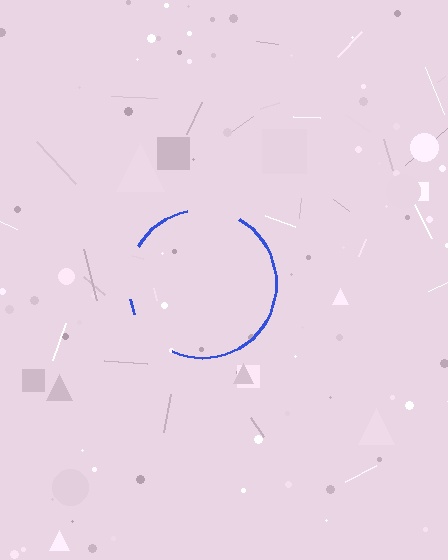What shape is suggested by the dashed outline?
The dashed outline suggests a circle.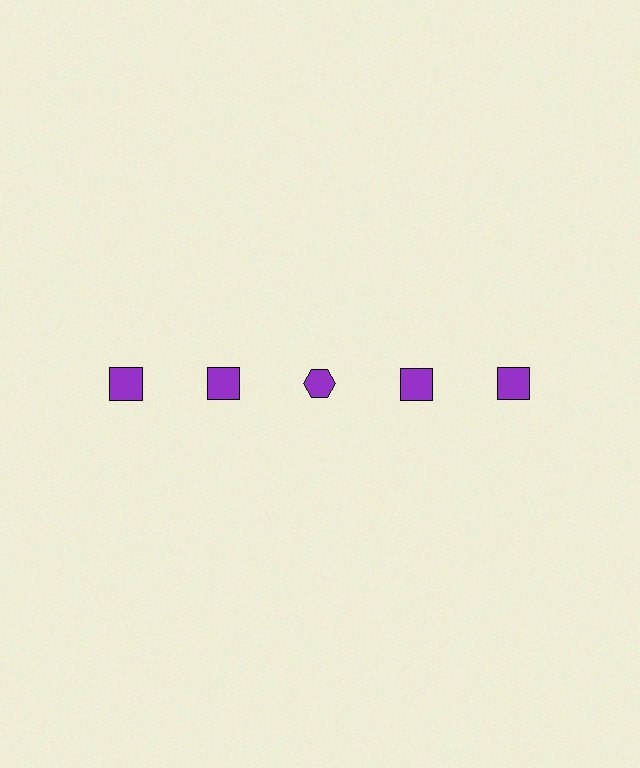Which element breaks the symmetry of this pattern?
The purple hexagon in the top row, center column breaks the symmetry. All other shapes are purple squares.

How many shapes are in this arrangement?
There are 5 shapes arranged in a grid pattern.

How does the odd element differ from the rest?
It has a different shape: hexagon instead of square.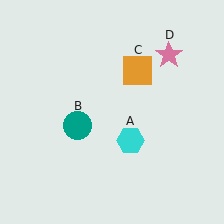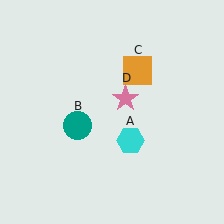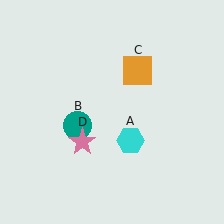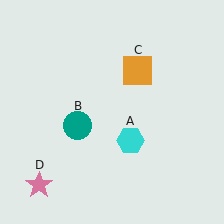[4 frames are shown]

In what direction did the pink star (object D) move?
The pink star (object D) moved down and to the left.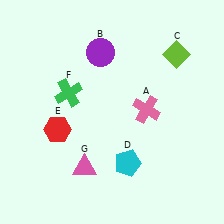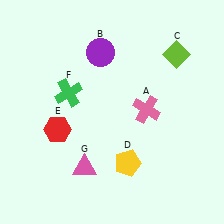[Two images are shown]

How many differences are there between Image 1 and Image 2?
There is 1 difference between the two images.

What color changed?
The pentagon (D) changed from cyan in Image 1 to yellow in Image 2.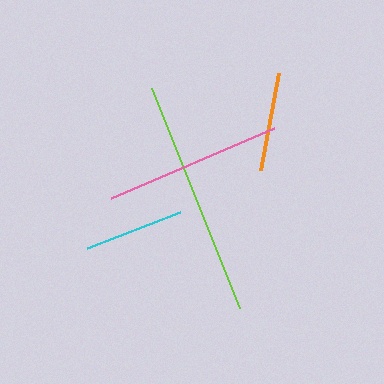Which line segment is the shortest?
The orange line is the shortest at approximately 99 pixels.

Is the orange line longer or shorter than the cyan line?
The cyan line is longer than the orange line.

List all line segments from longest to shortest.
From longest to shortest: lime, pink, cyan, orange.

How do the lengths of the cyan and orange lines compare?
The cyan and orange lines are approximately the same length.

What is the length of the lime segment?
The lime segment is approximately 237 pixels long.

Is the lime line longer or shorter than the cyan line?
The lime line is longer than the cyan line.